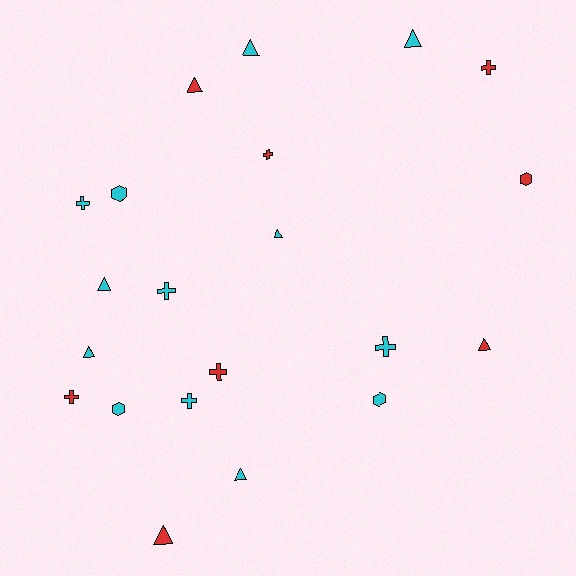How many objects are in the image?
There are 21 objects.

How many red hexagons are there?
There is 1 red hexagon.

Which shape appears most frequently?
Triangle, with 9 objects.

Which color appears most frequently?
Cyan, with 13 objects.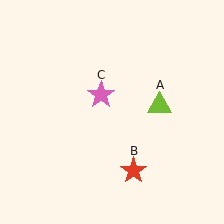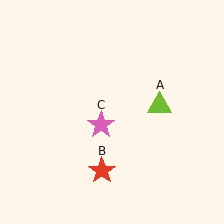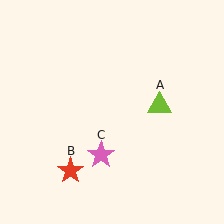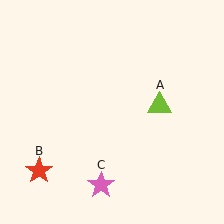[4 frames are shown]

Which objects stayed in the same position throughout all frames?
Lime triangle (object A) remained stationary.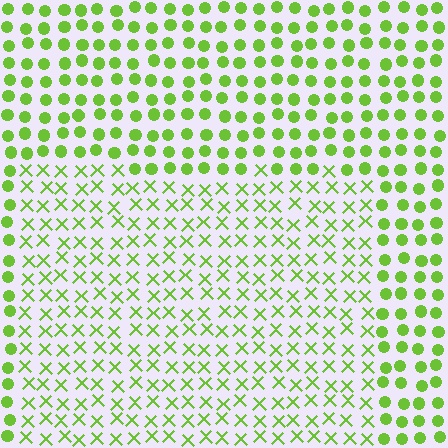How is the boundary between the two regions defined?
The boundary is defined by a change in element shape: X marks inside vs. circles outside. All elements share the same color and spacing.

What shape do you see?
I see a rectangle.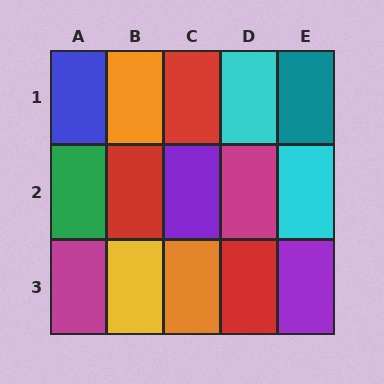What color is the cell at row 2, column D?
Magenta.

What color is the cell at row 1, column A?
Blue.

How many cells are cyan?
2 cells are cyan.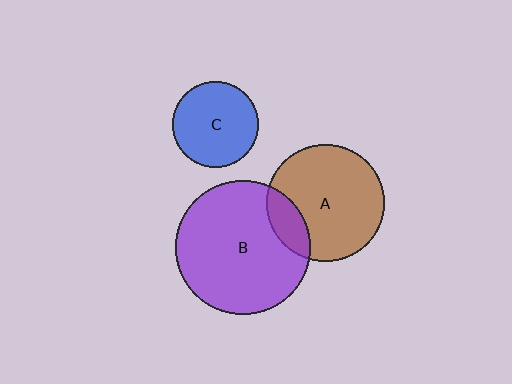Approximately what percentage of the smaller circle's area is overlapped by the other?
Approximately 15%.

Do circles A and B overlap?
Yes.